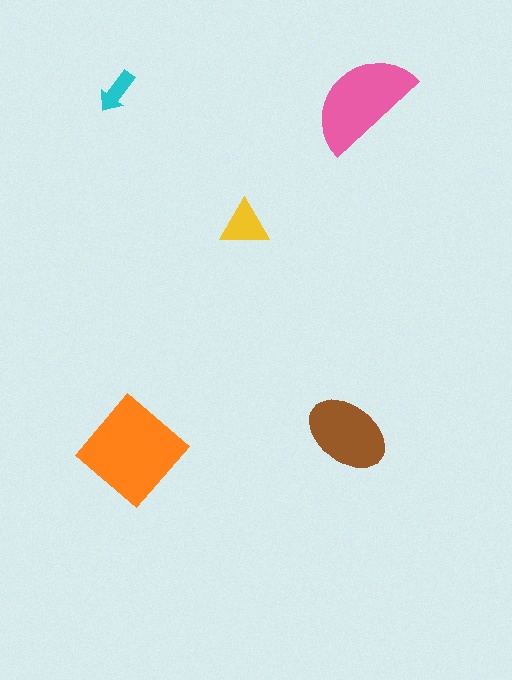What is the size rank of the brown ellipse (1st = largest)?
3rd.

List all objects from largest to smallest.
The orange diamond, the pink semicircle, the brown ellipse, the yellow triangle, the cyan arrow.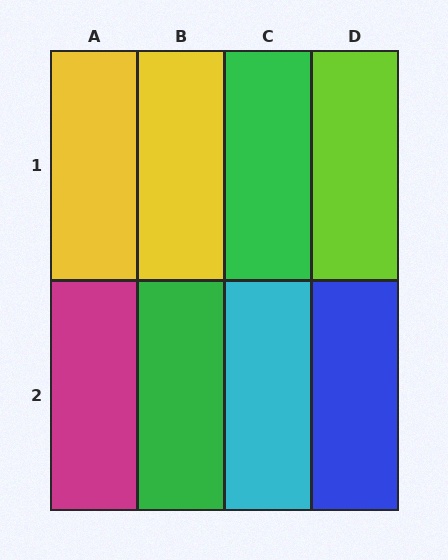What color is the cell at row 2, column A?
Magenta.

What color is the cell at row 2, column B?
Green.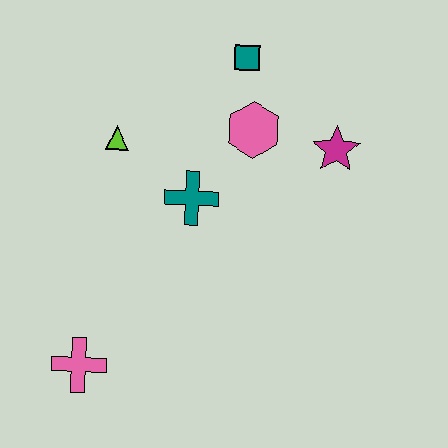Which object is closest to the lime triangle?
The teal cross is closest to the lime triangle.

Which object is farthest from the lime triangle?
The pink cross is farthest from the lime triangle.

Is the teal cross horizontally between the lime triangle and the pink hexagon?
Yes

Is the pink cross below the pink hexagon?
Yes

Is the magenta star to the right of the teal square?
Yes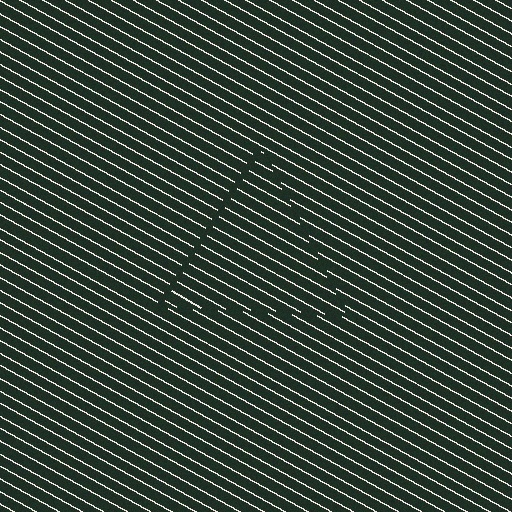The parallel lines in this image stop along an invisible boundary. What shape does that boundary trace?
An illusory triangle. The interior of the shape contains the same grating, shifted by half a period — the contour is defined by the phase discontinuity where line-ends from the inner and outer gratings abut.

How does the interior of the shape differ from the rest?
The interior of the shape contains the same grating, shifted by half a period — the contour is defined by the phase discontinuity where line-ends from the inner and outer gratings abut.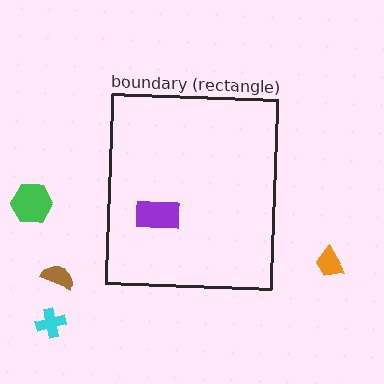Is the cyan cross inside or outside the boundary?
Outside.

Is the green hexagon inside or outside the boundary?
Outside.